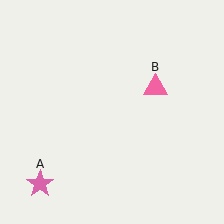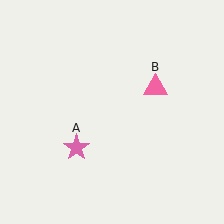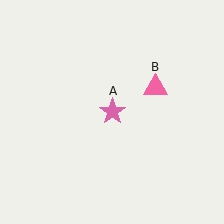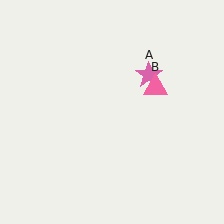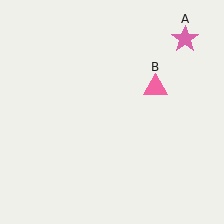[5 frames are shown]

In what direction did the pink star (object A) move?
The pink star (object A) moved up and to the right.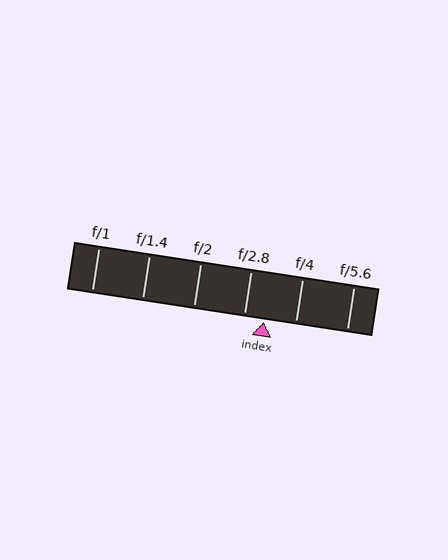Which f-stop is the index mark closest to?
The index mark is closest to f/2.8.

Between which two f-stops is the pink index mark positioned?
The index mark is between f/2.8 and f/4.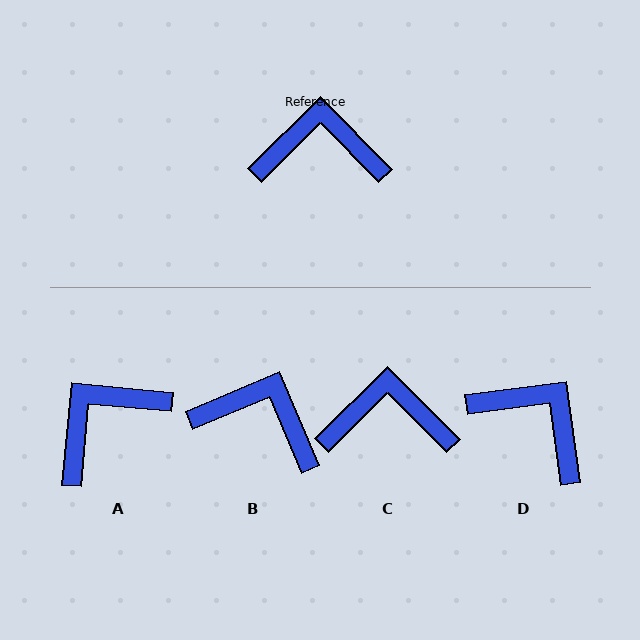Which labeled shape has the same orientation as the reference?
C.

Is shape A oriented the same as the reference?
No, it is off by about 40 degrees.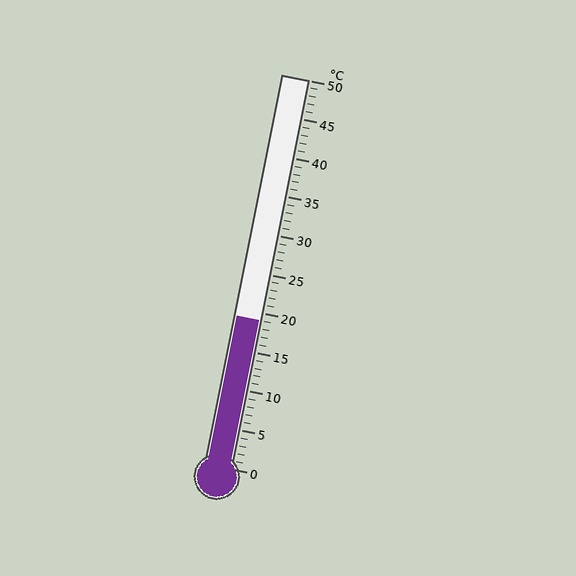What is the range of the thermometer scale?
The thermometer scale ranges from 0°C to 50°C.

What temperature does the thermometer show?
The thermometer shows approximately 19°C.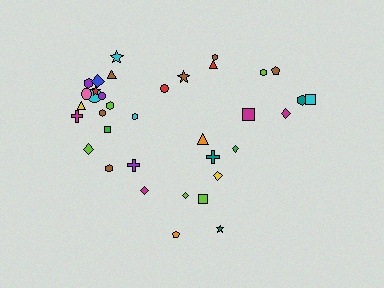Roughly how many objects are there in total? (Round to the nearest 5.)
Roughly 35 objects in total.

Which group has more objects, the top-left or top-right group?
The top-left group.